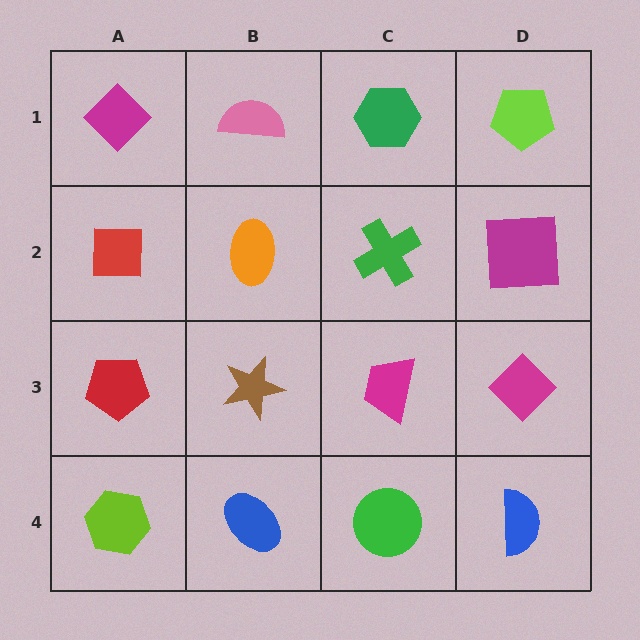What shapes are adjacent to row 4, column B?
A brown star (row 3, column B), a lime hexagon (row 4, column A), a green circle (row 4, column C).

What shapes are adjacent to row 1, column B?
An orange ellipse (row 2, column B), a magenta diamond (row 1, column A), a green hexagon (row 1, column C).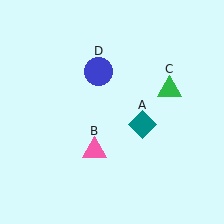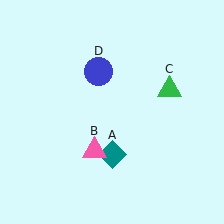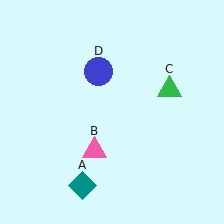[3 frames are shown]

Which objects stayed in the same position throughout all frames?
Pink triangle (object B) and green triangle (object C) and blue circle (object D) remained stationary.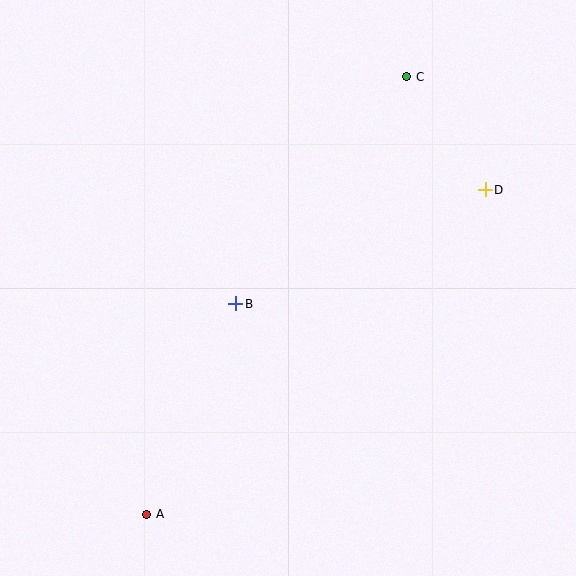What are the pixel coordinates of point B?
Point B is at (236, 304).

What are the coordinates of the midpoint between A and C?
The midpoint between A and C is at (277, 295).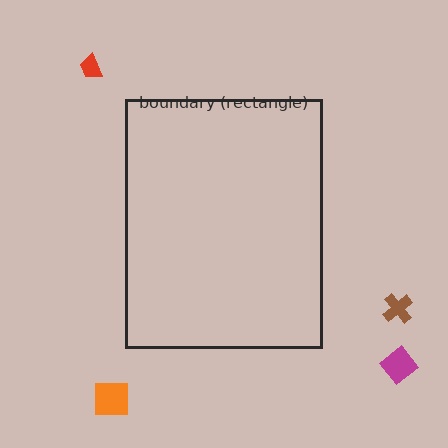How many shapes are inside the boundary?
0 inside, 4 outside.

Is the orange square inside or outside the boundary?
Outside.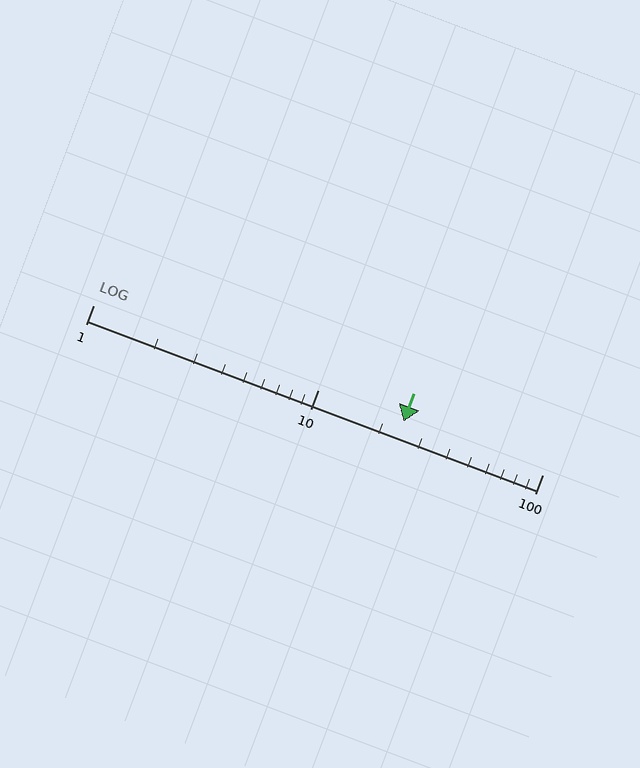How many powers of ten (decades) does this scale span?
The scale spans 2 decades, from 1 to 100.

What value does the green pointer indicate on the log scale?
The pointer indicates approximately 24.